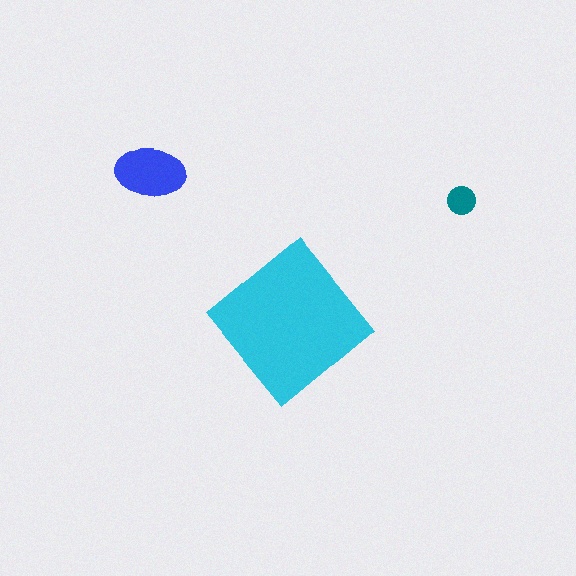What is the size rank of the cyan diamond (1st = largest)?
1st.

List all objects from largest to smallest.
The cyan diamond, the blue ellipse, the teal circle.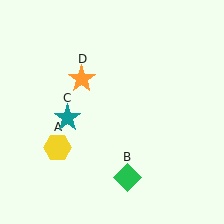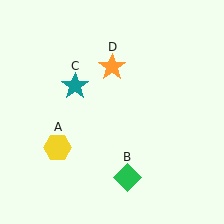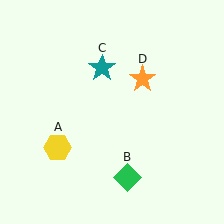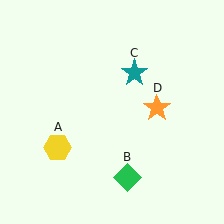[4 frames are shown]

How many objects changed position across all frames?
2 objects changed position: teal star (object C), orange star (object D).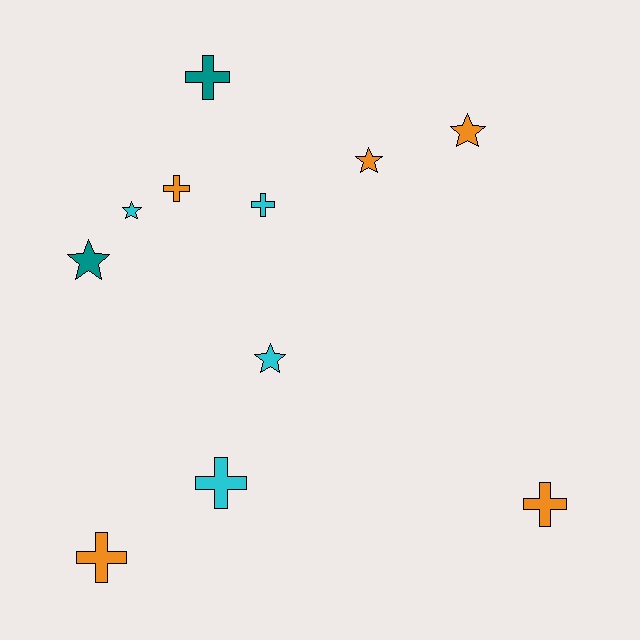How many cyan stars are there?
There are 2 cyan stars.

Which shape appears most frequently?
Cross, with 6 objects.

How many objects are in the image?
There are 11 objects.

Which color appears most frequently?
Orange, with 5 objects.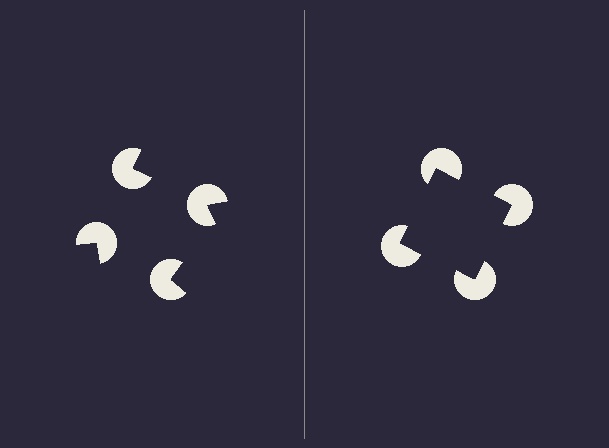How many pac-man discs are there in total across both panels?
8 — 4 on each side.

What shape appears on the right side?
An illusory square.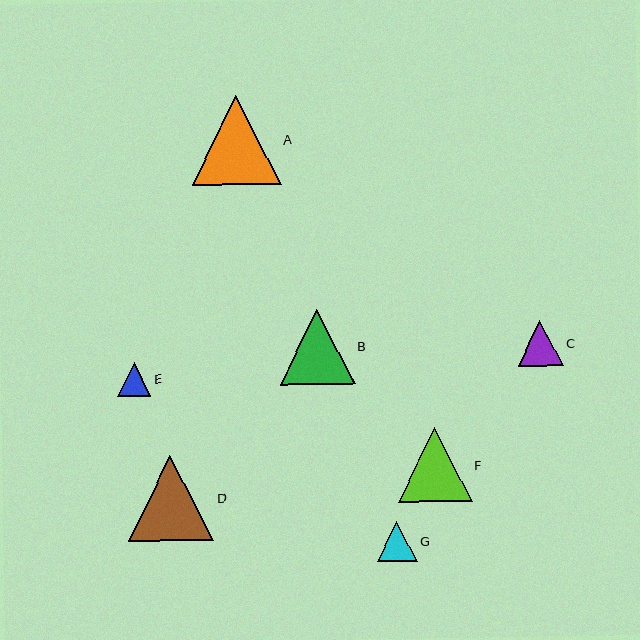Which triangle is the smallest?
Triangle E is the smallest with a size of approximately 33 pixels.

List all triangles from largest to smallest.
From largest to smallest: A, D, B, F, C, G, E.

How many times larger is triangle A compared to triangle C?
Triangle A is approximately 1.9 times the size of triangle C.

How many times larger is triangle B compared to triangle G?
Triangle B is approximately 1.9 times the size of triangle G.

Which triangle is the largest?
Triangle A is the largest with a size of approximately 89 pixels.